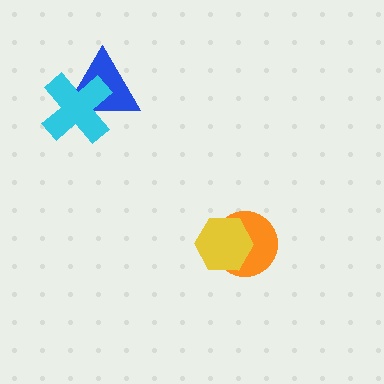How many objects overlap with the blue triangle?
1 object overlaps with the blue triangle.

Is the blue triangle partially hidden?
Yes, it is partially covered by another shape.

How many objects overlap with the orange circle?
1 object overlaps with the orange circle.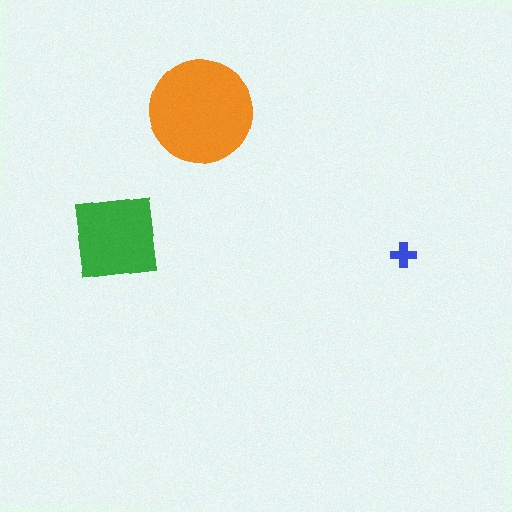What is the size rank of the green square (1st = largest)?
2nd.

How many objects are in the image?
There are 3 objects in the image.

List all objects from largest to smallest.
The orange circle, the green square, the blue cross.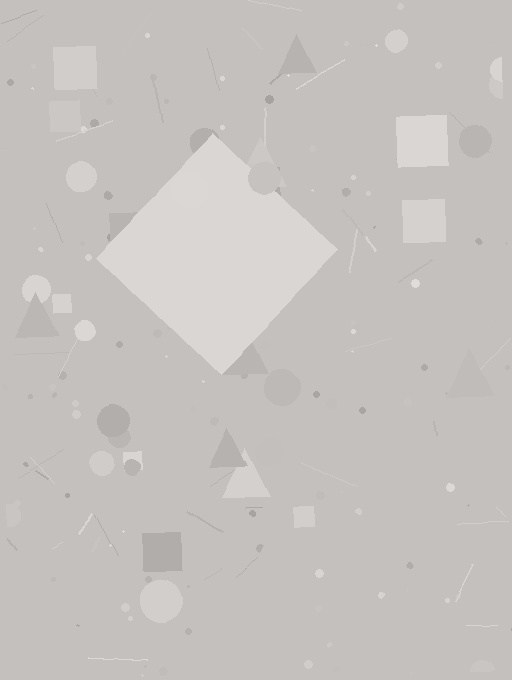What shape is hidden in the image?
A diamond is hidden in the image.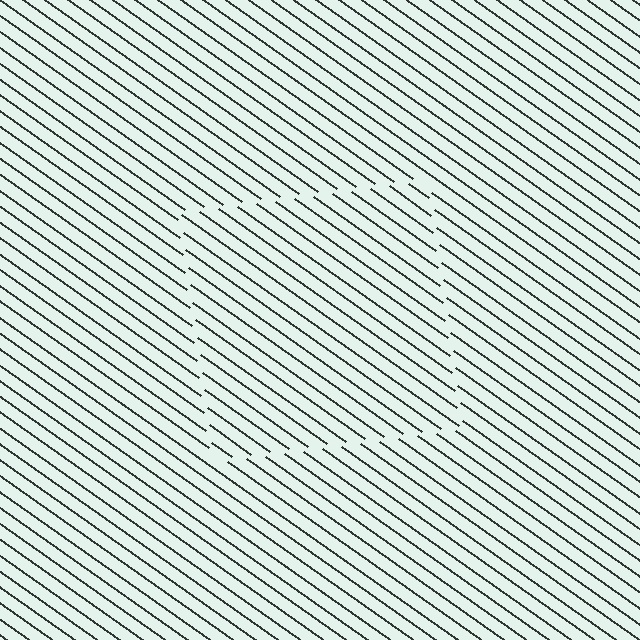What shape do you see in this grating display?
An illusory square. The interior of the shape contains the same grating, shifted by half a period — the contour is defined by the phase discontinuity where line-ends from the inner and outer gratings abut.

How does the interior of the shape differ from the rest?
The interior of the shape contains the same grating, shifted by half a period — the contour is defined by the phase discontinuity where line-ends from the inner and outer gratings abut.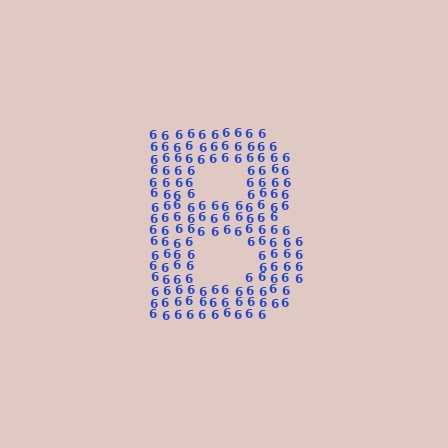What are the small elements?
The small elements are digit 6's.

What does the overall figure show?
The overall figure shows the letter B.